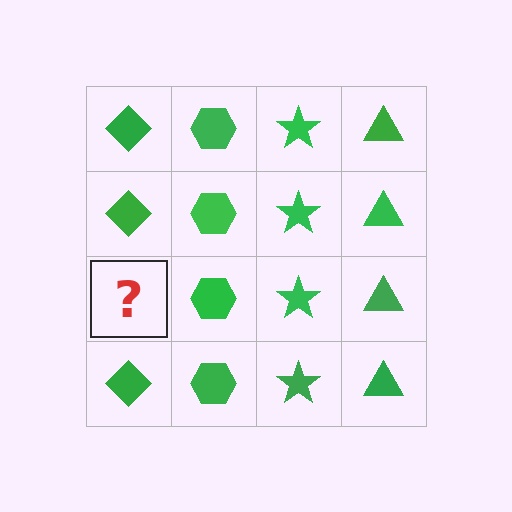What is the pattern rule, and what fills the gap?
The rule is that each column has a consistent shape. The gap should be filled with a green diamond.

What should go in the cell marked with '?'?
The missing cell should contain a green diamond.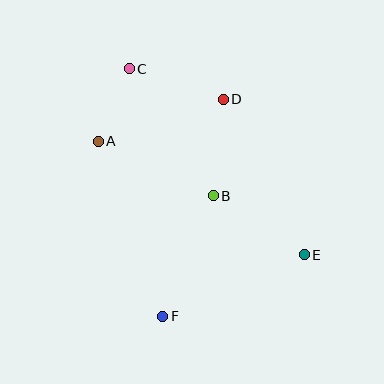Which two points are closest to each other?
Points A and C are closest to each other.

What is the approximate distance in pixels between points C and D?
The distance between C and D is approximately 99 pixels.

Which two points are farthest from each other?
Points C and E are farthest from each other.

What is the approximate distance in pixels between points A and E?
The distance between A and E is approximately 235 pixels.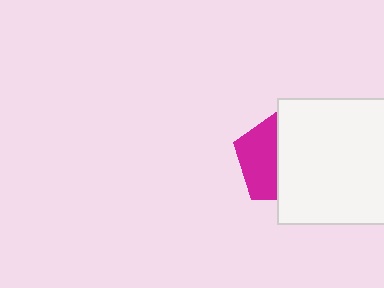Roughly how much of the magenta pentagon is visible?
A small part of it is visible (roughly 45%).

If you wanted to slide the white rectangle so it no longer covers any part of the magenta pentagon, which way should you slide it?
Slide it right — that is the most direct way to separate the two shapes.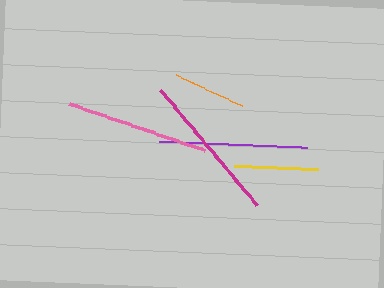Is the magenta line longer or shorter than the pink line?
The magenta line is longer than the pink line.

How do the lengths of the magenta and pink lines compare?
The magenta and pink lines are approximately the same length.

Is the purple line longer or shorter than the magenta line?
The magenta line is longer than the purple line.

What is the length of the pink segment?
The pink segment is approximately 143 pixels long.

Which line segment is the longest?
The magenta line is the longest at approximately 149 pixels.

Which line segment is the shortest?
The orange line is the shortest at approximately 72 pixels.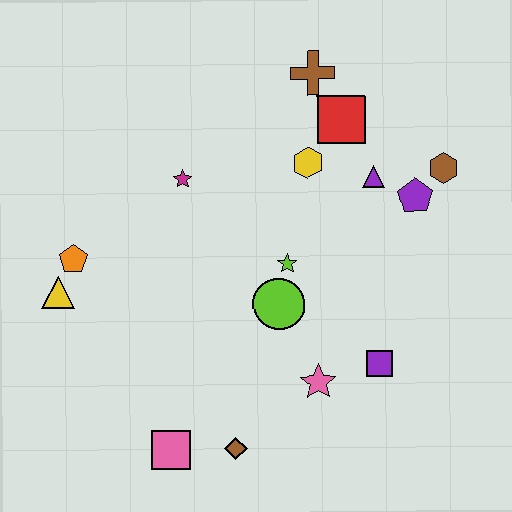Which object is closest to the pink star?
The purple square is closest to the pink star.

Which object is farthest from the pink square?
The brown cross is farthest from the pink square.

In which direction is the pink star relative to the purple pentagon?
The pink star is below the purple pentagon.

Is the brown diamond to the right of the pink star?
No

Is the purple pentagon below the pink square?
No